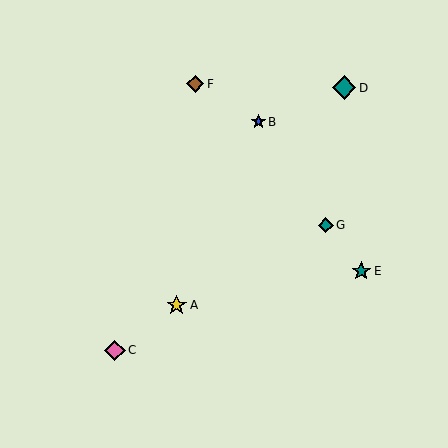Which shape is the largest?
The teal diamond (labeled D) is the largest.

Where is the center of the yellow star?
The center of the yellow star is at (177, 305).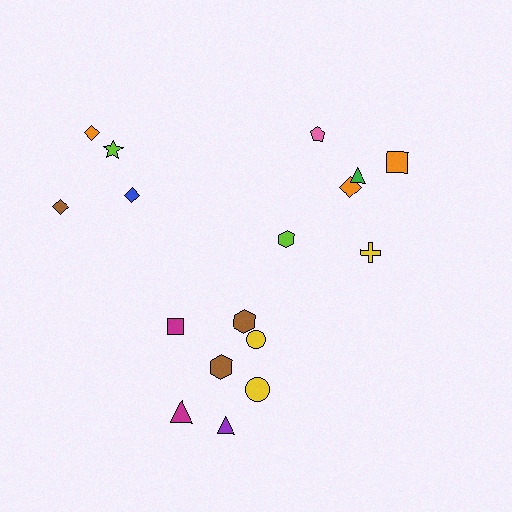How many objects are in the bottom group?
There are 7 objects.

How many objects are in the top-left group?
There are 4 objects.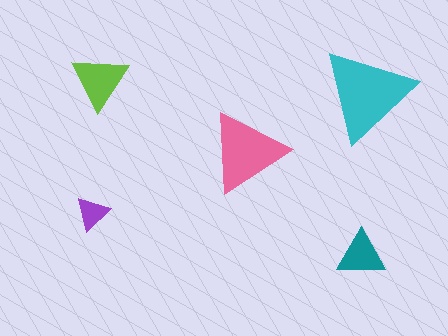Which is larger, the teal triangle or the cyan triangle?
The cyan one.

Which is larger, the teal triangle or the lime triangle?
The lime one.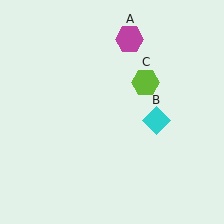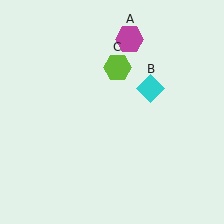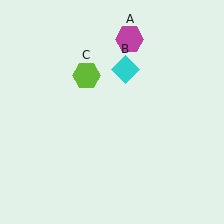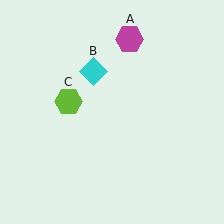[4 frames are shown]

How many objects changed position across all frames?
2 objects changed position: cyan diamond (object B), lime hexagon (object C).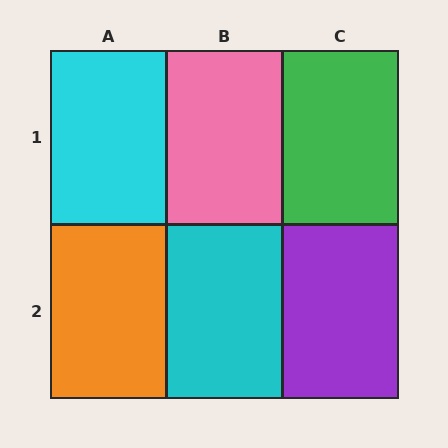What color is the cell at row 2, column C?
Purple.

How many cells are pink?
1 cell is pink.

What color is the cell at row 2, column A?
Orange.